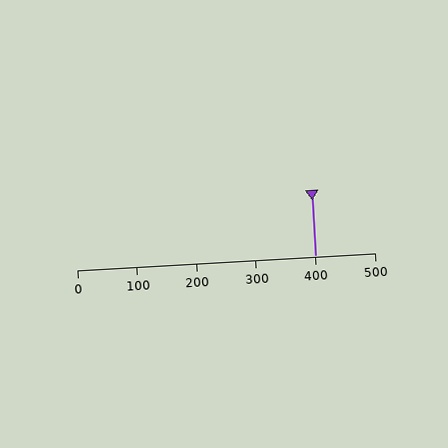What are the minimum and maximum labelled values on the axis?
The axis runs from 0 to 500.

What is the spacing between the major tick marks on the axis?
The major ticks are spaced 100 apart.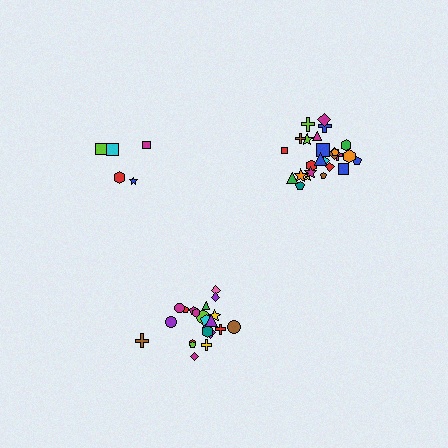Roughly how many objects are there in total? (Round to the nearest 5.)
Roughly 50 objects in total.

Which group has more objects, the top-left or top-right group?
The top-right group.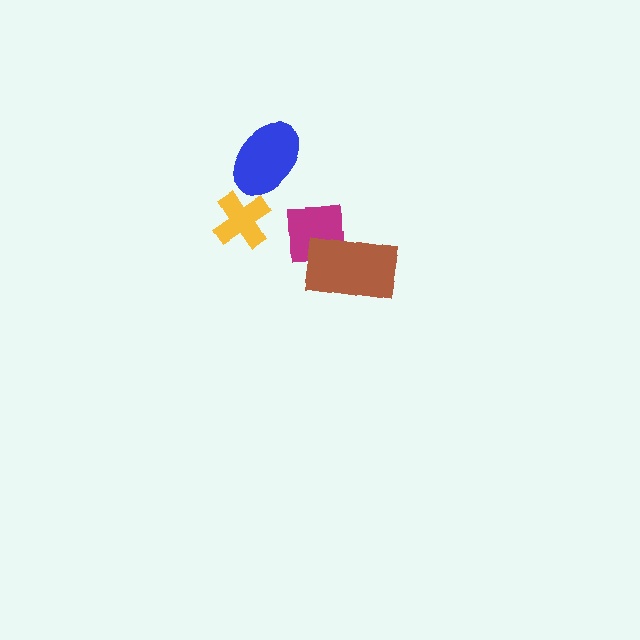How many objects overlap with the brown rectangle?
1 object overlaps with the brown rectangle.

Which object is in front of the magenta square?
The brown rectangle is in front of the magenta square.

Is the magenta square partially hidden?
Yes, it is partially covered by another shape.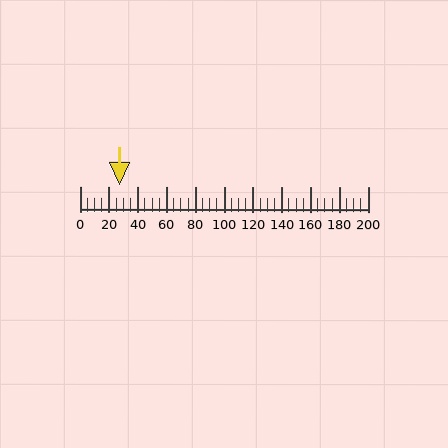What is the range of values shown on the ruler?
The ruler shows values from 0 to 200.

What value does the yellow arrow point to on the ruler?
The yellow arrow points to approximately 28.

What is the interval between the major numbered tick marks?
The major tick marks are spaced 20 units apart.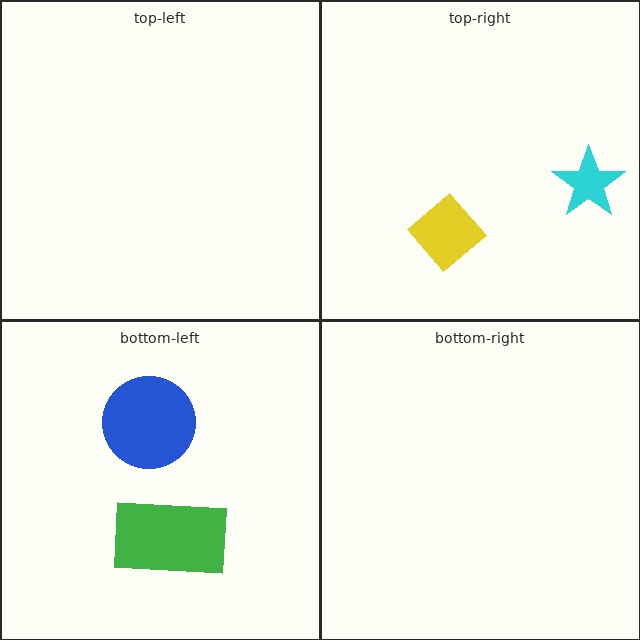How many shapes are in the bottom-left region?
2.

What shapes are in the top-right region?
The cyan star, the yellow diamond.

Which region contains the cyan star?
The top-right region.